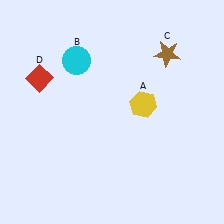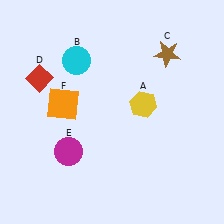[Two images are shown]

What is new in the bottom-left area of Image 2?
A magenta circle (E) was added in the bottom-left area of Image 2.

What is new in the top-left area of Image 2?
An orange square (F) was added in the top-left area of Image 2.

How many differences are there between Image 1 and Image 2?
There are 2 differences between the two images.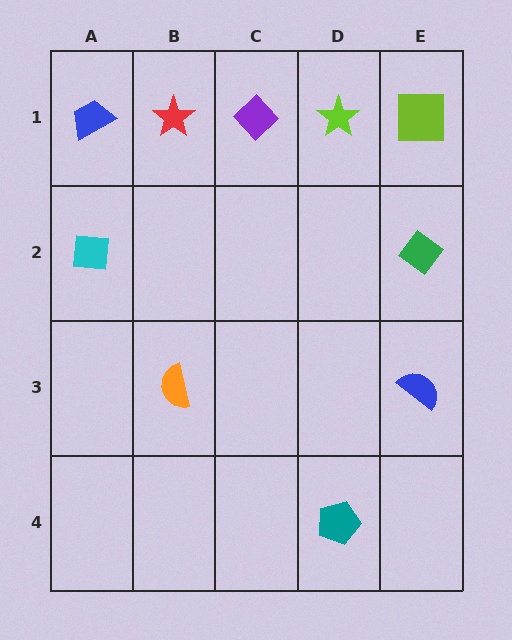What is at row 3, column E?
A blue semicircle.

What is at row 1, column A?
A blue trapezoid.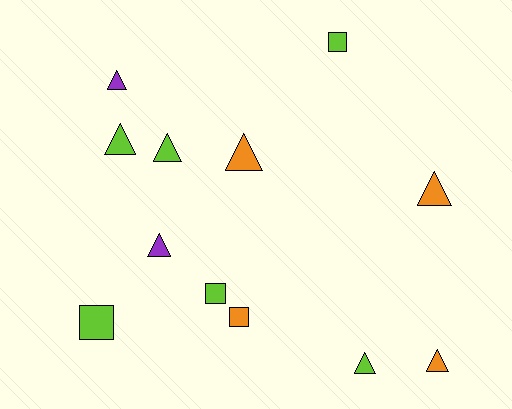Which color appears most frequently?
Lime, with 6 objects.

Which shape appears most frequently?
Triangle, with 8 objects.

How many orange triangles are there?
There are 3 orange triangles.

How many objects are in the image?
There are 12 objects.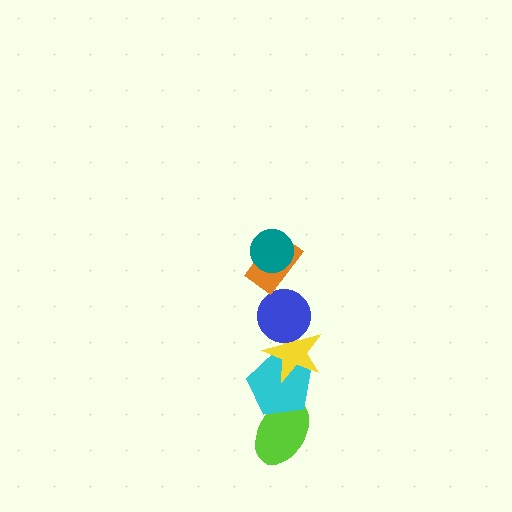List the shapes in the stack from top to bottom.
From top to bottom: the teal circle, the orange rectangle, the blue circle, the yellow star, the cyan pentagon, the lime ellipse.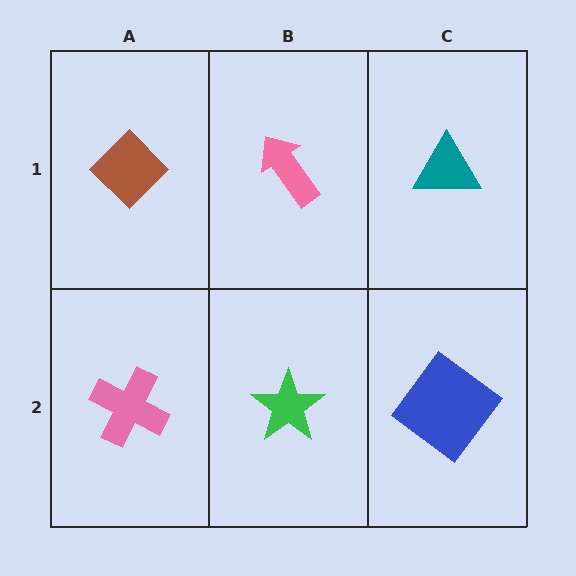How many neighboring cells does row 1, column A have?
2.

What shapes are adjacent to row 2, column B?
A pink arrow (row 1, column B), a pink cross (row 2, column A), a blue diamond (row 2, column C).